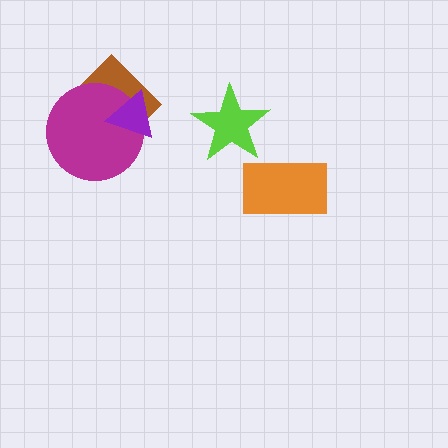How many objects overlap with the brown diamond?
2 objects overlap with the brown diamond.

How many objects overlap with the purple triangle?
2 objects overlap with the purple triangle.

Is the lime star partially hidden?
No, no other shape covers it.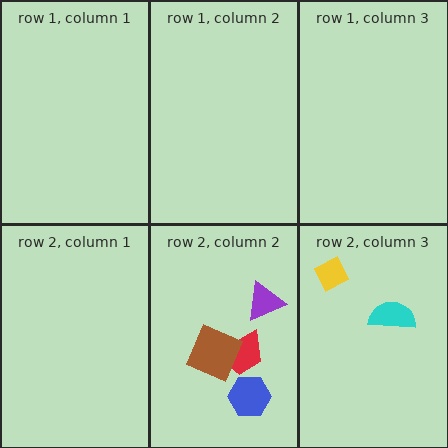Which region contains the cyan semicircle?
The row 2, column 3 region.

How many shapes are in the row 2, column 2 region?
4.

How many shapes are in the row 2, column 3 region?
2.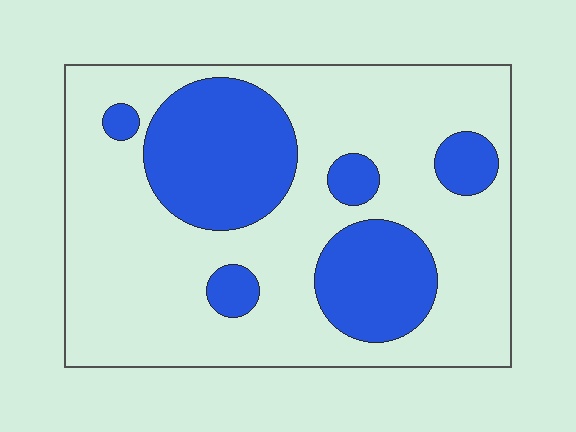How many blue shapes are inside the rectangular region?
6.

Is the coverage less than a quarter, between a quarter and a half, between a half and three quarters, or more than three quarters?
Between a quarter and a half.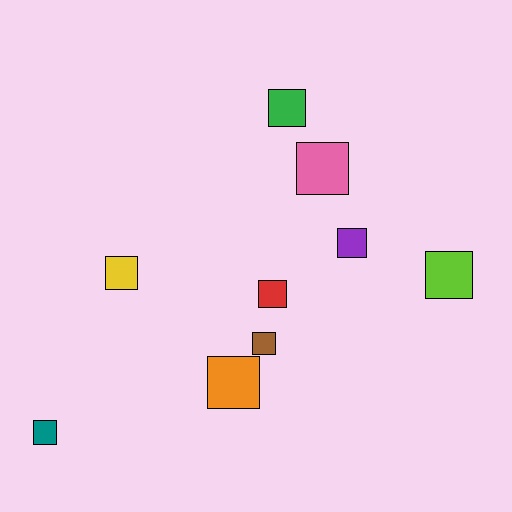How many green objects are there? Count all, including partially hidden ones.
There is 1 green object.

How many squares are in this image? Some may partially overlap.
There are 9 squares.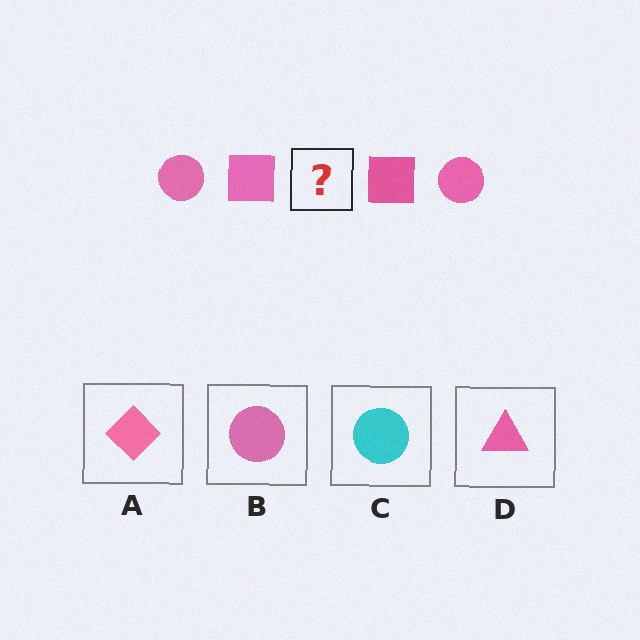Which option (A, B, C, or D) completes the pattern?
B.